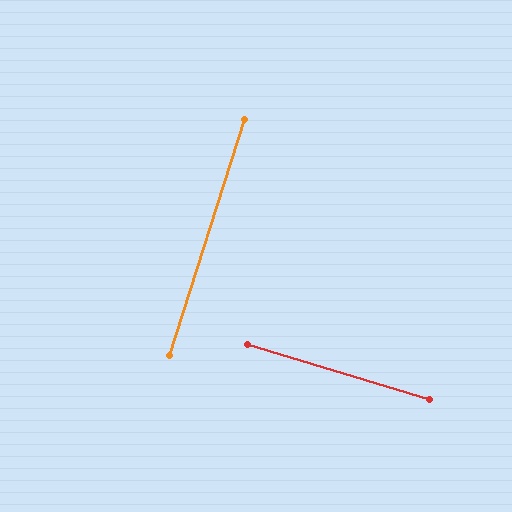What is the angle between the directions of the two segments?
Approximately 89 degrees.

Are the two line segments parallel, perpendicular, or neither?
Perpendicular — they meet at approximately 89°.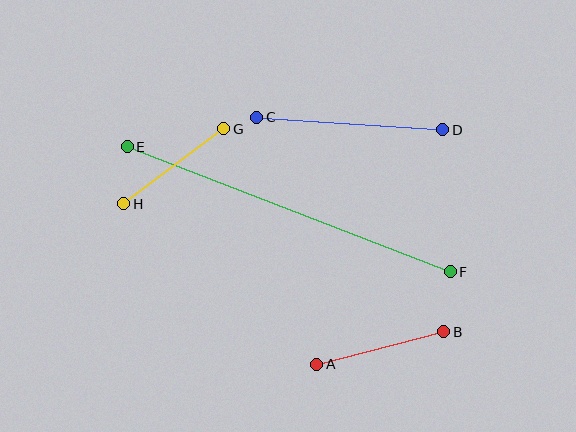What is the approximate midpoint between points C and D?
The midpoint is at approximately (350, 123) pixels.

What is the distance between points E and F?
The distance is approximately 346 pixels.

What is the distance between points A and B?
The distance is approximately 131 pixels.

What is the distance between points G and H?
The distance is approximately 125 pixels.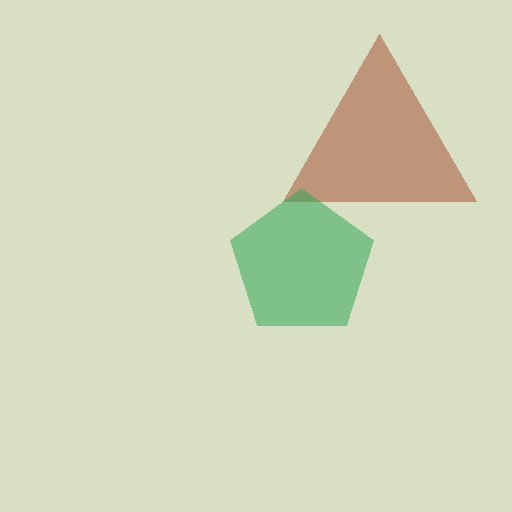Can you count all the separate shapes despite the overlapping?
Yes, there are 2 separate shapes.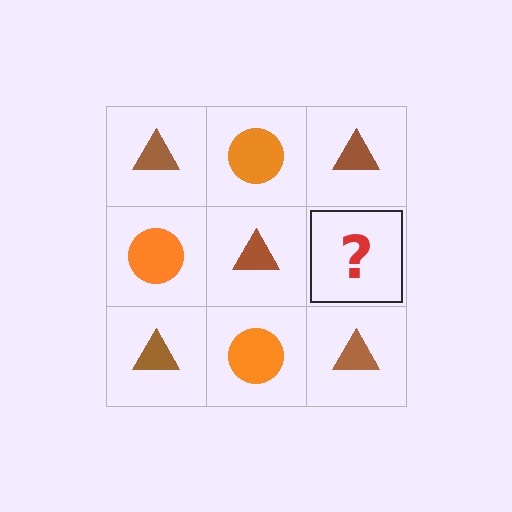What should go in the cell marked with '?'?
The missing cell should contain an orange circle.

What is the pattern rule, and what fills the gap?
The rule is that it alternates brown triangle and orange circle in a checkerboard pattern. The gap should be filled with an orange circle.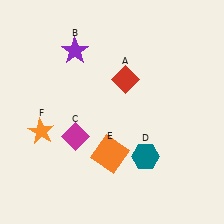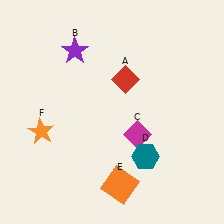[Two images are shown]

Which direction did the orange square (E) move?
The orange square (E) moved down.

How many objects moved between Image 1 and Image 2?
2 objects moved between the two images.